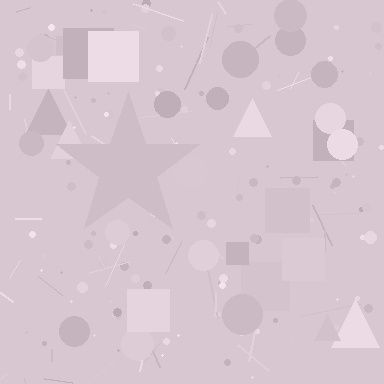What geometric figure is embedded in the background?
A star is embedded in the background.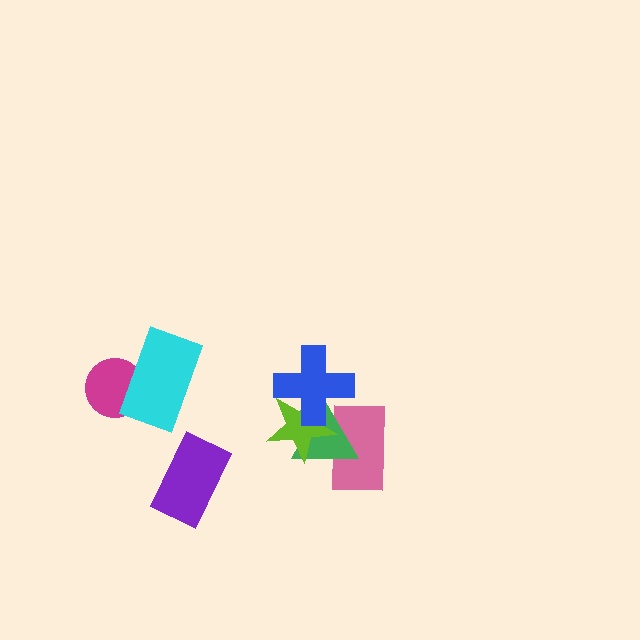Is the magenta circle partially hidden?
Yes, it is partially covered by another shape.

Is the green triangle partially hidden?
Yes, it is partially covered by another shape.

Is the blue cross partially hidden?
No, no other shape covers it.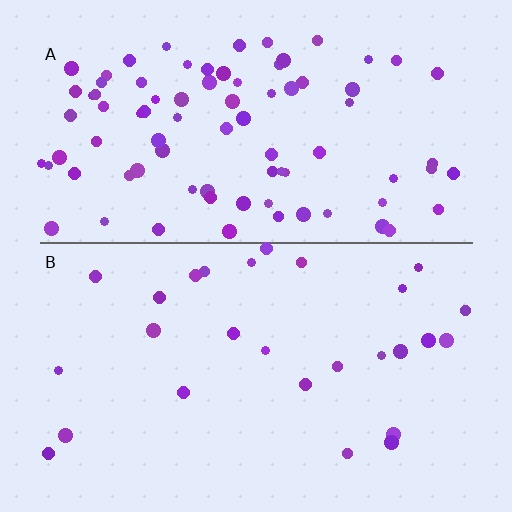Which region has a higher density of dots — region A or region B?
A (the top).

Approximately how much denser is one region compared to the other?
Approximately 3.1× — region A over region B.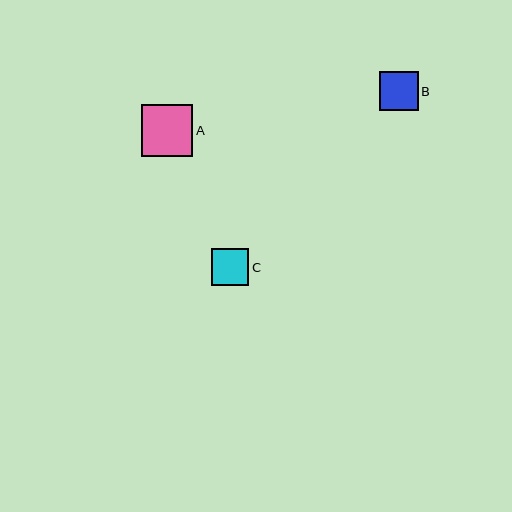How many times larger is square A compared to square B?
Square A is approximately 1.3 times the size of square B.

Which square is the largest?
Square A is the largest with a size of approximately 51 pixels.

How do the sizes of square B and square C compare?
Square B and square C are approximately the same size.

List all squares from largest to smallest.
From largest to smallest: A, B, C.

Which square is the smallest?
Square C is the smallest with a size of approximately 37 pixels.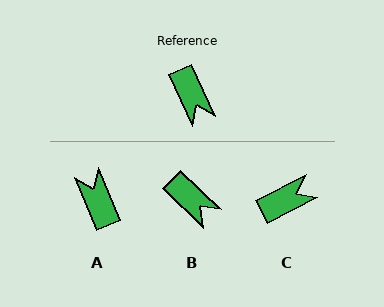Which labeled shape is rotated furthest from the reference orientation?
A, about 178 degrees away.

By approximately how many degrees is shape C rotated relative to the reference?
Approximately 93 degrees counter-clockwise.